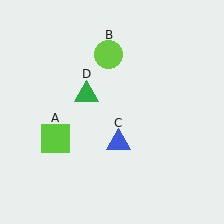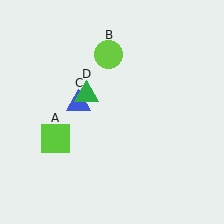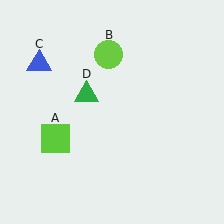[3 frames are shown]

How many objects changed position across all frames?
1 object changed position: blue triangle (object C).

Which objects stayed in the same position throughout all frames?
Lime square (object A) and lime circle (object B) and green triangle (object D) remained stationary.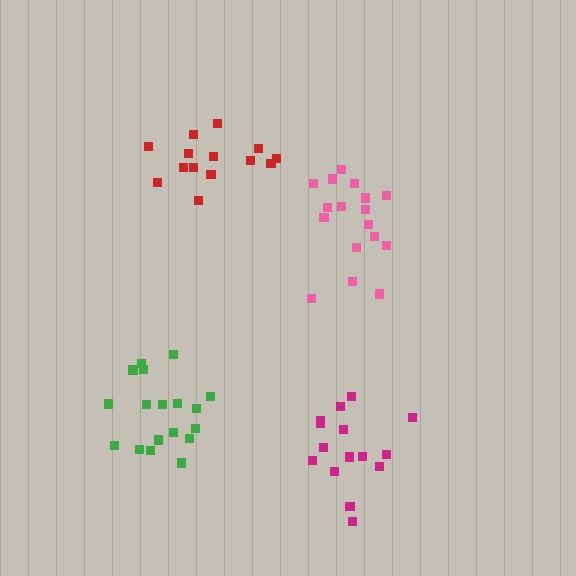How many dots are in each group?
Group 1: 18 dots, Group 2: 14 dots, Group 3: 17 dots, Group 4: 15 dots (64 total).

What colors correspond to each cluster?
The clusters are colored: green, red, pink, magenta.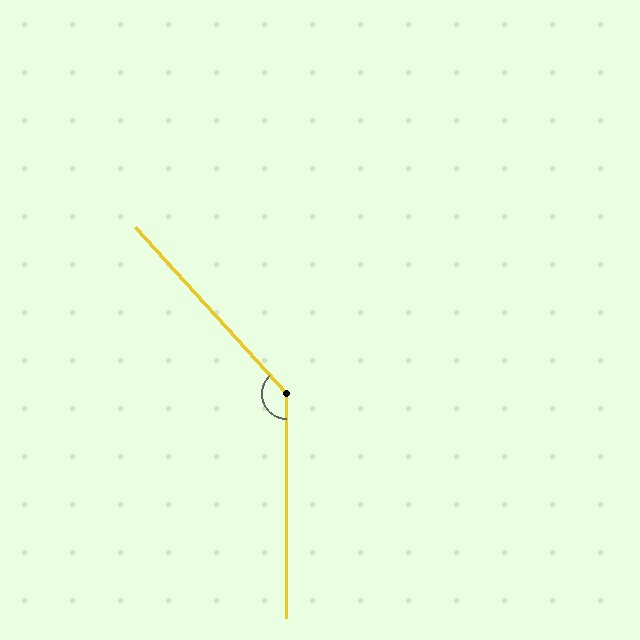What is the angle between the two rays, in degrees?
Approximately 138 degrees.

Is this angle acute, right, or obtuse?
It is obtuse.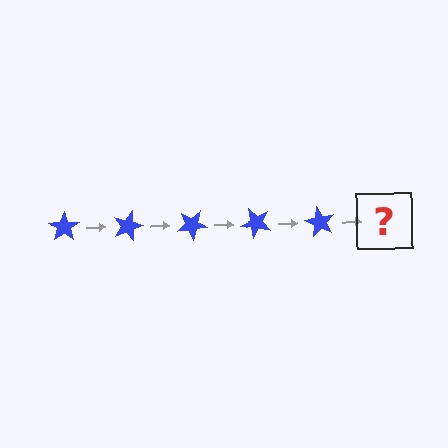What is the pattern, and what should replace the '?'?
The pattern is that the star rotates 15 degrees each step. The '?' should be a blue star rotated 75 degrees.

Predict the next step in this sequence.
The next step is a blue star rotated 75 degrees.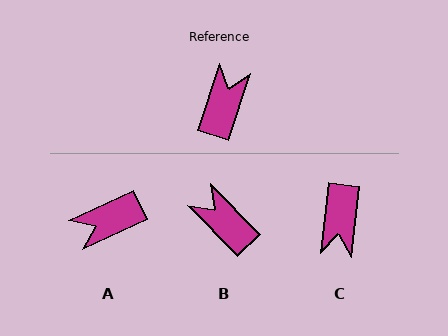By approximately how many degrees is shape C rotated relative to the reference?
Approximately 168 degrees clockwise.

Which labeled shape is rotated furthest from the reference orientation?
C, about 168 degrees away.